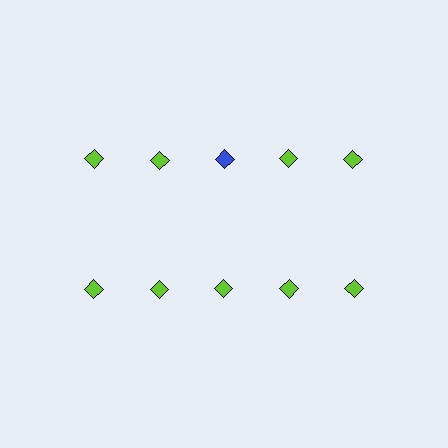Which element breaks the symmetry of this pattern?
The blue diamond in the top row, center column breaks the symmetry. All other shapes are lime diamonds.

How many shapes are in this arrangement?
There are 10 shapes arranged in a grid pattern.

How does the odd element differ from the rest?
It has a different color: blue instead of lime.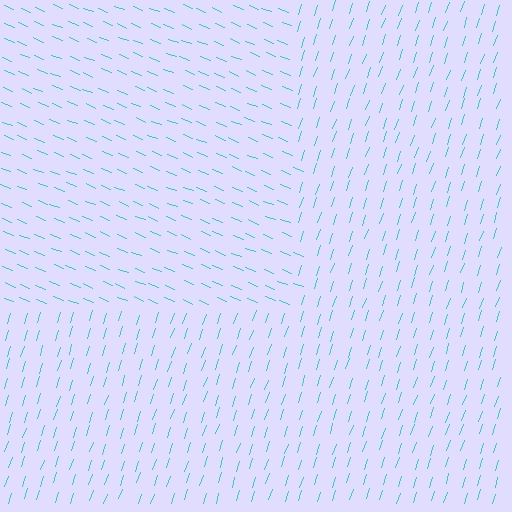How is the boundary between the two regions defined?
The boundary is defined purely by a change in line orientation (approximately 86 degrees difference). All lines are the same color and thickness.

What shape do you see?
I see a rectangle.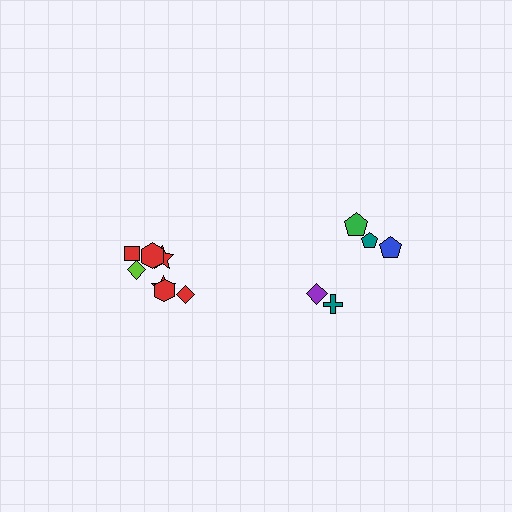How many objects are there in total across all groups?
There are 12 objects.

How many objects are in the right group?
There are 5 objects.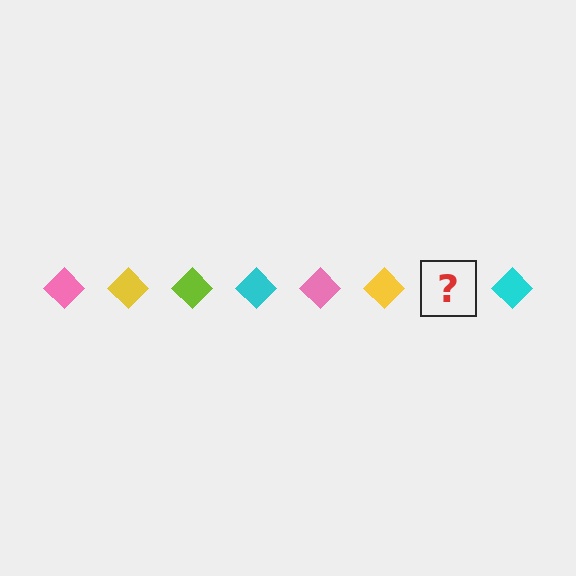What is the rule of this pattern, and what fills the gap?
The rule is that the pattern cycles through pink, yellow, lime, cyan diamonds. The gap should be filled with a lime diamond.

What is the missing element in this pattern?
The missing element is a lime diamond.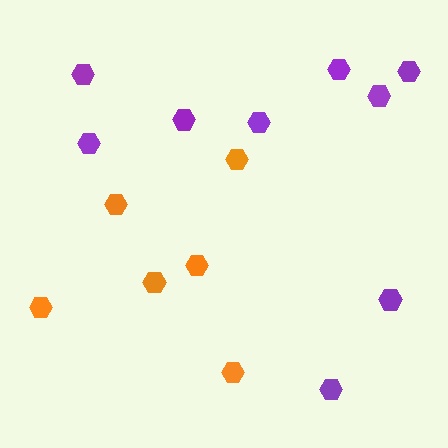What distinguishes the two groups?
There are 2 groups: one group of purple hexagons (9) and one group of orange hexagons (6).